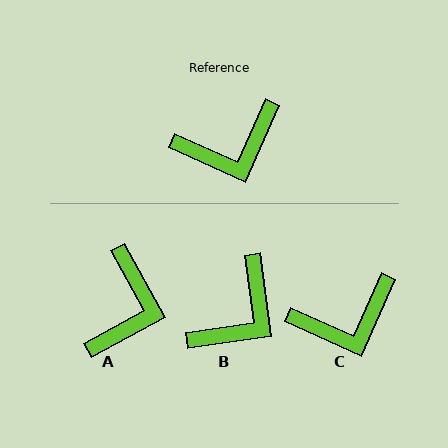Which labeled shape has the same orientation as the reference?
C.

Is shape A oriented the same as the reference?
No, it is off by about 53 degrees.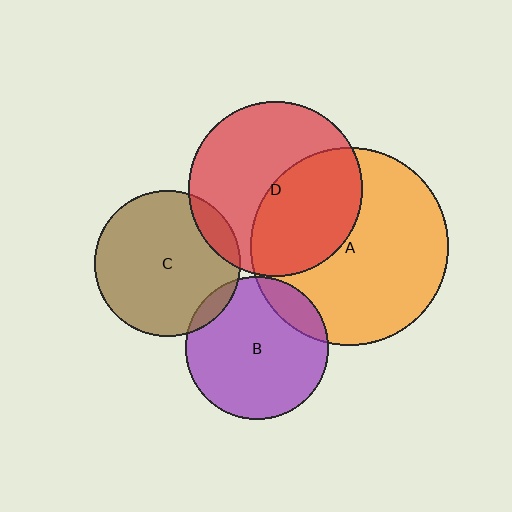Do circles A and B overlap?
Yes.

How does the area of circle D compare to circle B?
Approximately 1.5 times.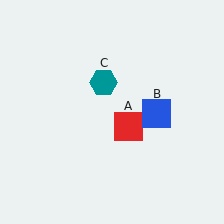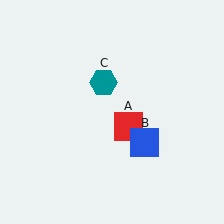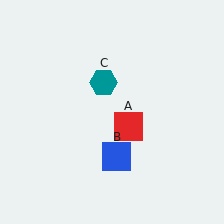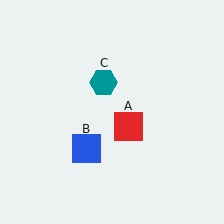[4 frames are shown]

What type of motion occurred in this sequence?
The blue square (object B) rotated clockwise around the center of the scene.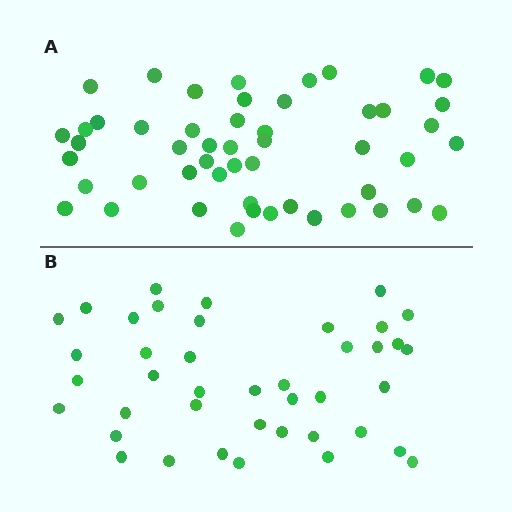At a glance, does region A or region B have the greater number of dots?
Region A (the top region) has more dots.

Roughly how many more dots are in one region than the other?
Region A has roughly 10 or so more dots than region B.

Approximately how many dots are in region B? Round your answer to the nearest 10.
About 40 dots. (The exact count is 41, which rounds to 40.)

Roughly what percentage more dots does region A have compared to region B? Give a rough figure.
About 25% more.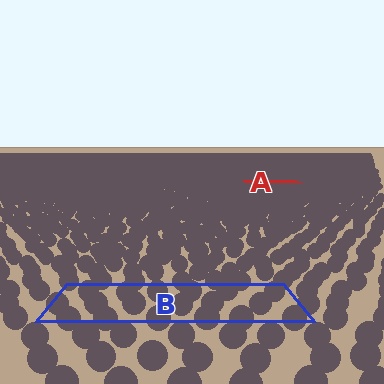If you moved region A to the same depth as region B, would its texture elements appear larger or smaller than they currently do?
They would appear larger. At a closer depth, the same texture elements are projected at a bigger on-screen size.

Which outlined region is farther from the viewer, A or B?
Region A is farther from the viewer — the texture elements inside it appear smaller and more densely packed.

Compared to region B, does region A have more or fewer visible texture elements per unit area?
Region A has more texture elements per unit area — they are packed more densely because it is farther away.